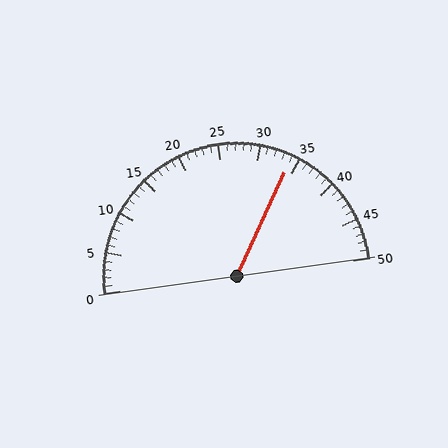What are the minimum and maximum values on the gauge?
The gauge ranges from 0 to 50.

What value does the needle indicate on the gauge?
The needle indicates approximately 34.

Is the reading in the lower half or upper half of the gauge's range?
The reading is in the upper half of the range (0 to 50).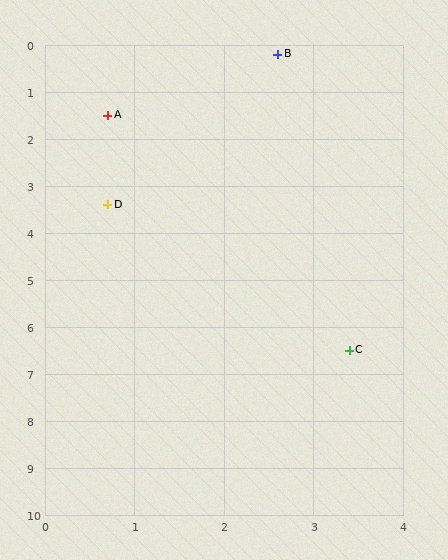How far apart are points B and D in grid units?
Points B and D are about 3.7 grid units apart.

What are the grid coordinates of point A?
Point A is at approximately (0.7, 1.5).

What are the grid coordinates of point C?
Point C is at approximately (3.4, 6.5).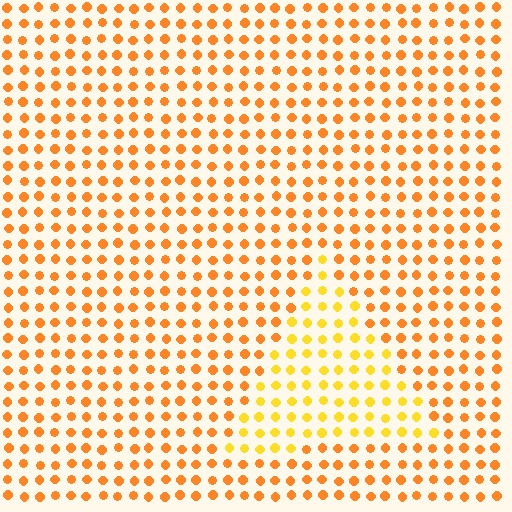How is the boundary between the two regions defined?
The boundary is defined purely by a slight shift in hue (about 25 degrees). Spacing, size, and orientation are identical on both sides.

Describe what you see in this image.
The image is filled with small orange elements in a uniform arrangement. A triangle-shaped region is visible where the elements are tinted to a slightly different hue, forming a subtle color boundary.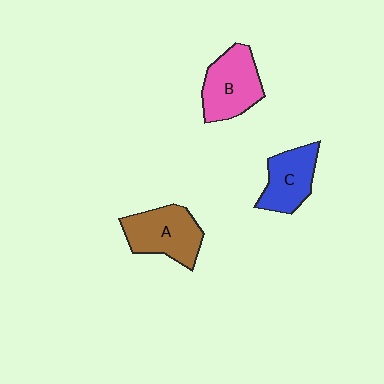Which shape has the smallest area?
Shape C (blue).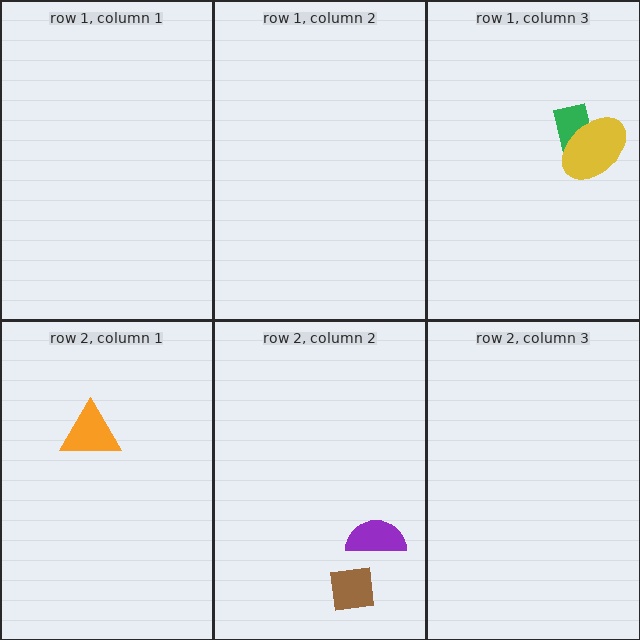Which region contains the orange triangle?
The row 2, column 1 region.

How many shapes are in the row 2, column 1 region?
1.